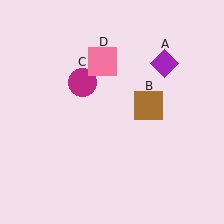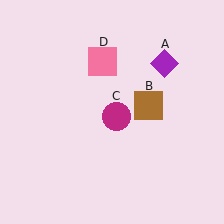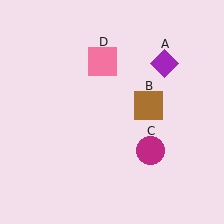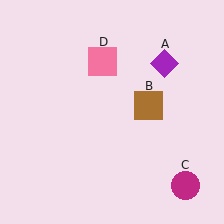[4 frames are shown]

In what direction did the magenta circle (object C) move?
The magenta circle (object C) moved down and to the right.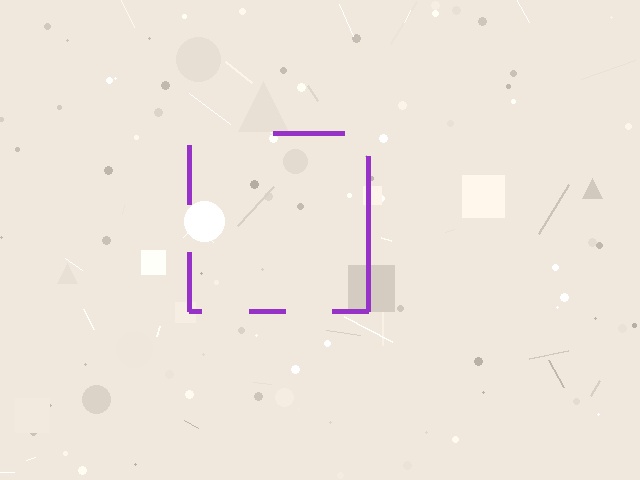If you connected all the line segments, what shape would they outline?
They would outline a square.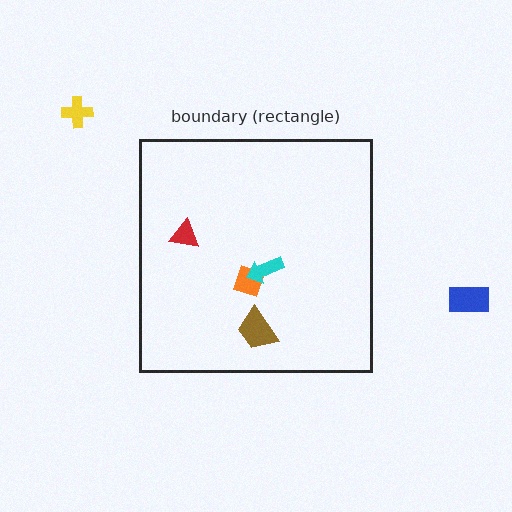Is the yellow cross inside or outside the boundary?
Outside.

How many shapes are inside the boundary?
4 inside, 2 outside.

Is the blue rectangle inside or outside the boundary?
Outside.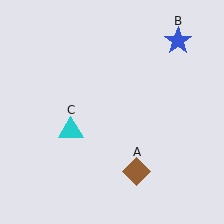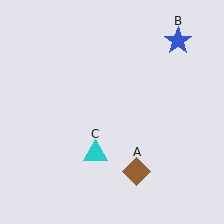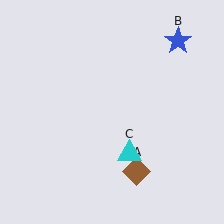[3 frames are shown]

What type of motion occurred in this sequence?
The cyan triangle (object C) rotated counterclockwise around the center of the scene.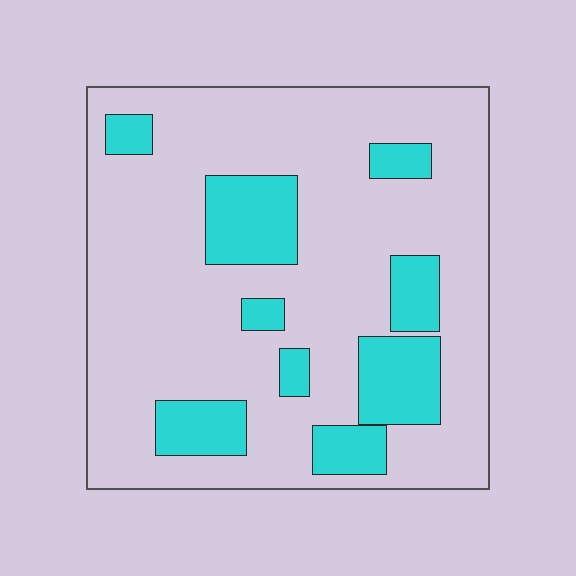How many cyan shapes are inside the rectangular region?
9.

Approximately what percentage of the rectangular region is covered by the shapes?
Approximately 20%.